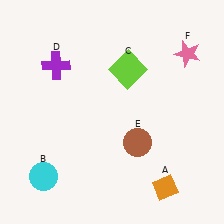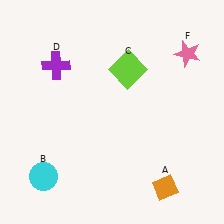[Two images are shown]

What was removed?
The brown circle (E) was removed in Image 2.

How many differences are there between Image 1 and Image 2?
There is 1 difference between the two images.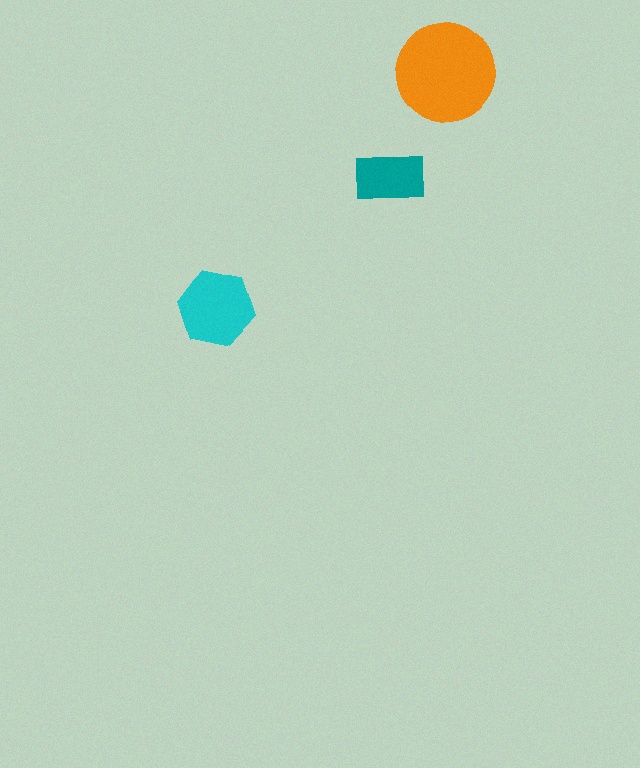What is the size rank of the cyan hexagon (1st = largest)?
2nd.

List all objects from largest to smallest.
The orange circle, the cyan hexagon, the teal rectangle.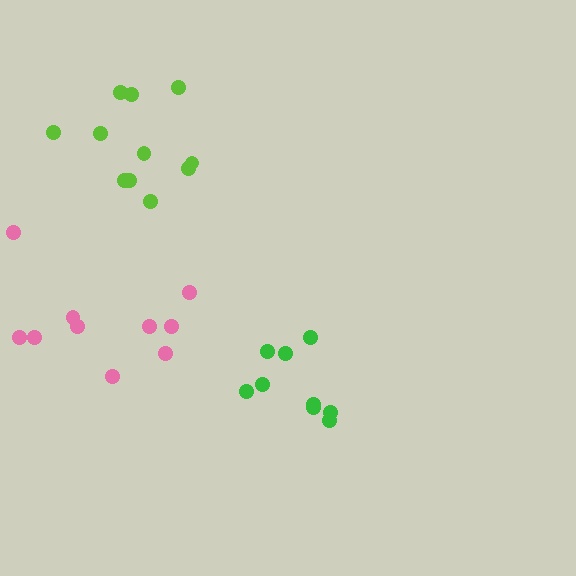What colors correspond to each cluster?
The clusters are colored: lime, pink, green.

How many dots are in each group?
Group 1: 11 dots, Group 2: 10 dots, Group 3: 9 dots (30 total).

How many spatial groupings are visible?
There are 3 spatial groupings.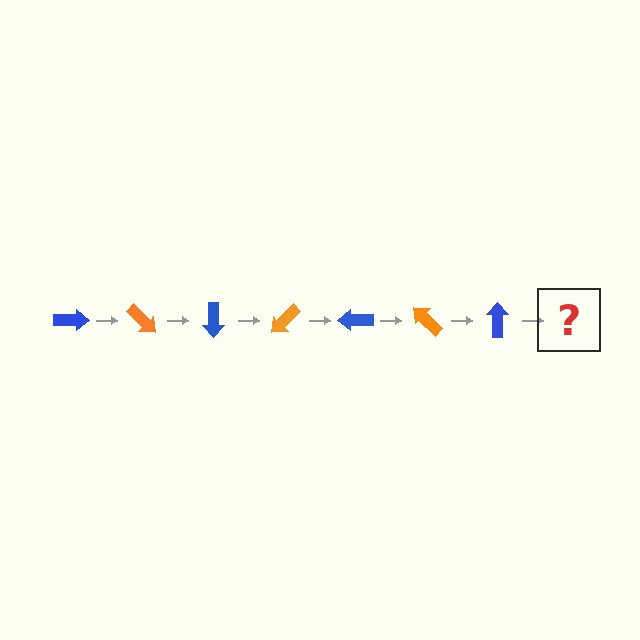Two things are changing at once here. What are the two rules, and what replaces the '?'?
The two rules are that it rotates 45 degrees each step and the color cycles through blue and orange. The '?' should be an orange arrow, rotated 315 degrees from the start.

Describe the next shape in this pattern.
It should be an orange arrow, rotated 315 degrees from the start.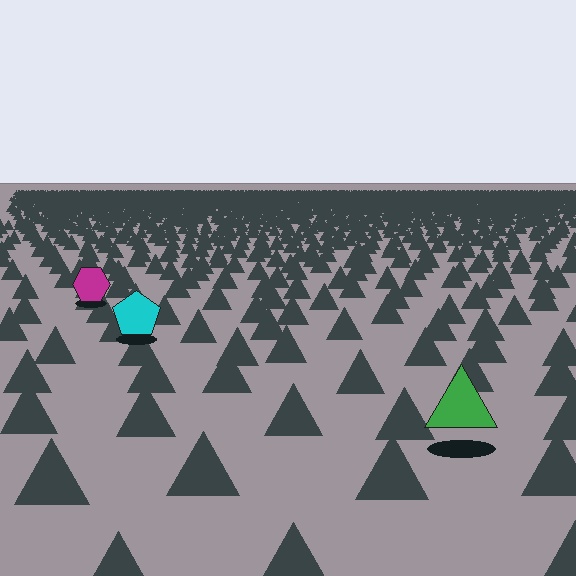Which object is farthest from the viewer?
The magenta hexagon is farthest from the viewer. It appears smaller and the ground texture around it is denser.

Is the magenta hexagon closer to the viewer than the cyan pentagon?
No. The cyan pentagon is closer — you can tell from the texture gradient: the ground texture is coarser near it.